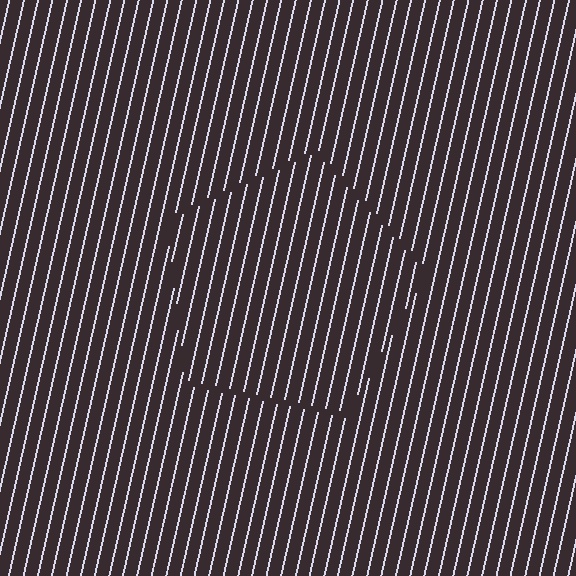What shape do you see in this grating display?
An illusory pentagon. The interior of the shape contains the same grating, shifted by half a period — the contour is defined by the phase discontinuity where line-ends from the inner and outer gratings abut.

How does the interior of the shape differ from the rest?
The interior of the shape contains the same grating, shifted by half a period — the contour is defined by the phase discontinuity where line-ends from the inner and outer gratings abut.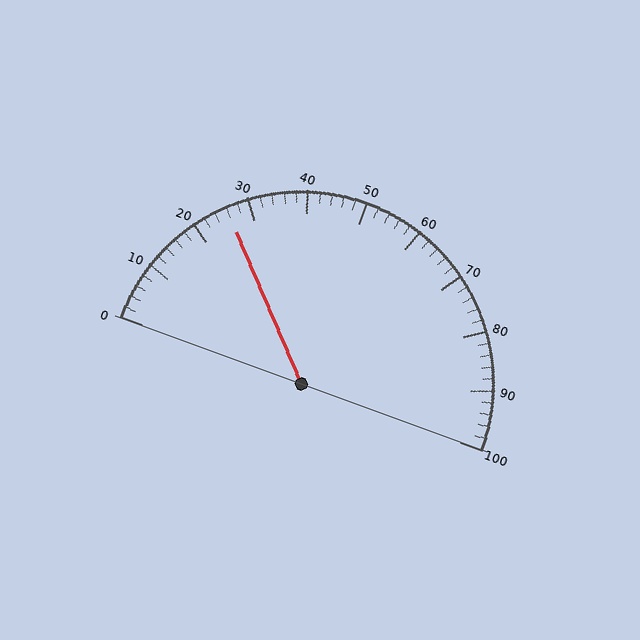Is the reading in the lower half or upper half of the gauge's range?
The reading is in the lower half of the range (0 to 100).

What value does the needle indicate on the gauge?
The needle indicates approximately 26.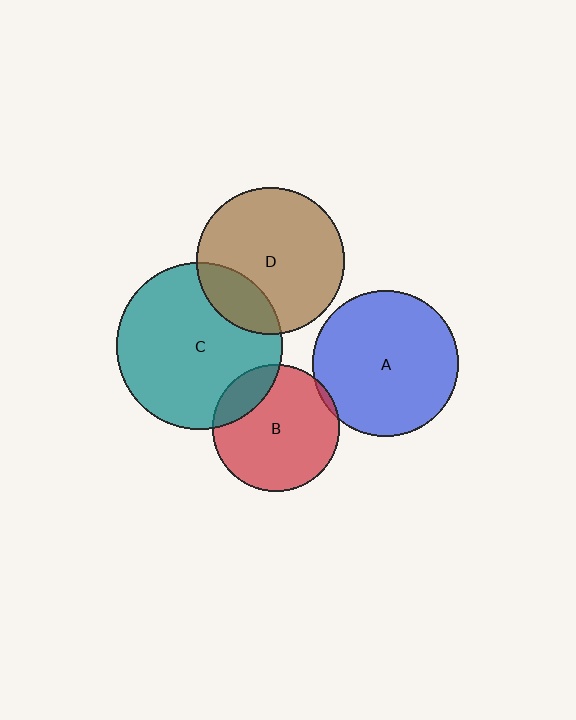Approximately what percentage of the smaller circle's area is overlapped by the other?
Approximately 15%.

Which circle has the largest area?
Circle C (teal).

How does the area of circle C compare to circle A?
Approximately 1.3 times.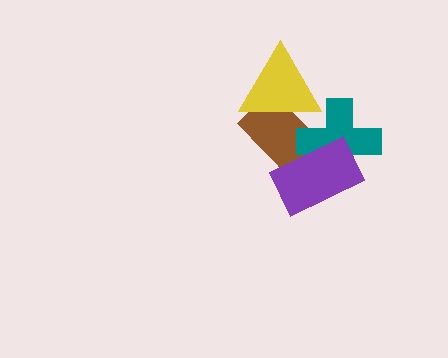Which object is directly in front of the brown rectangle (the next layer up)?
The teal cross is directly in front of the brown rectangle.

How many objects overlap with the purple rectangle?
2 objects overlap with the purple rectangle.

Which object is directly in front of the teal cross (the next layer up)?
The yellow triangle is directly in front of the teal cross.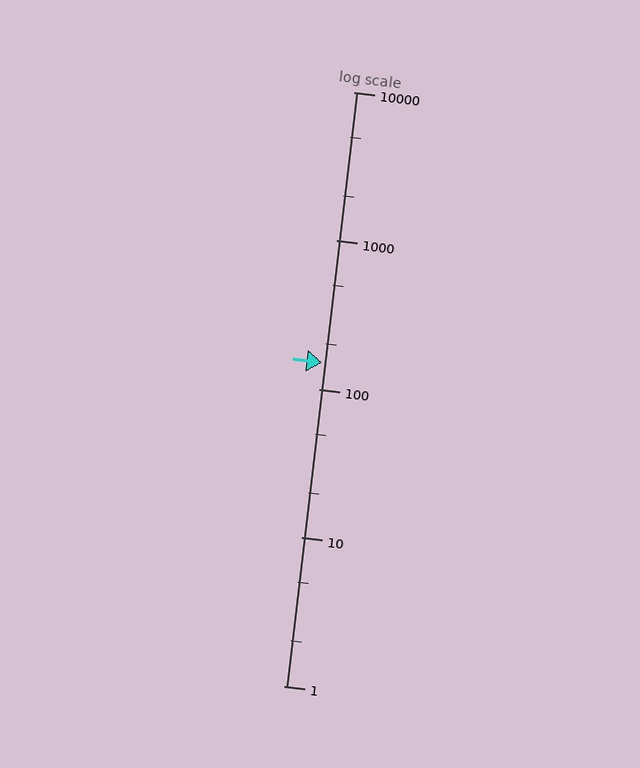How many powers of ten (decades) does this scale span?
The scale spans 4 decades, from 1 to 10000.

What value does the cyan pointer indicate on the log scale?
The pointer indicates approximately 150.